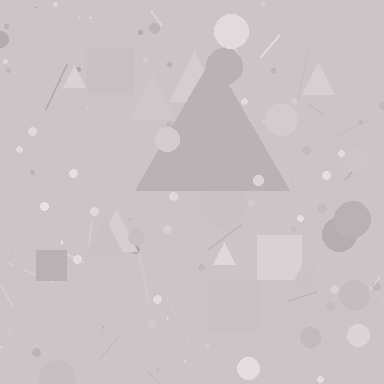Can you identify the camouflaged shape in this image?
The camouflaged shape is a triangle.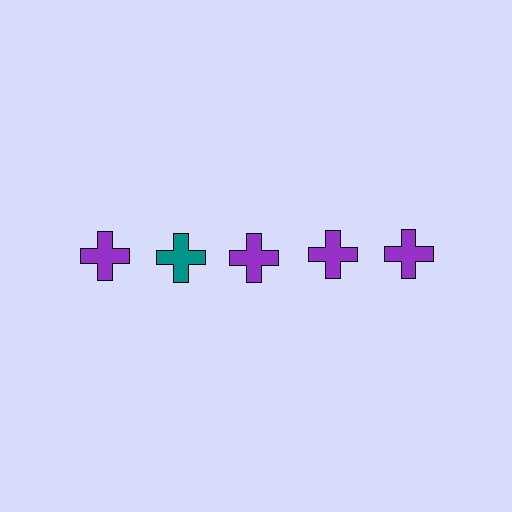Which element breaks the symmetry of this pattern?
The teal cross in the top row, second from left column breaks the symmetry. All other shapes are purple crosses.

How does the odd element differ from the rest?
It has a different color: teal instead of purple.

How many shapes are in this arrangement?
There are 5 shapes arranged in a grid pattern.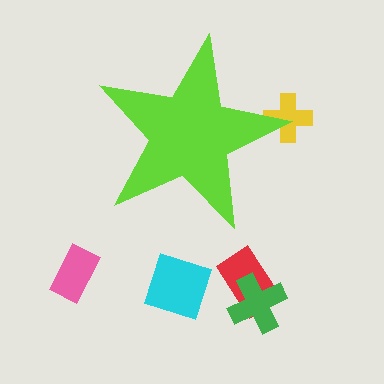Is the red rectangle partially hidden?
No, the red rectangle is fully visible.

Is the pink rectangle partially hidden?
No, the pink rectangle is fully visible.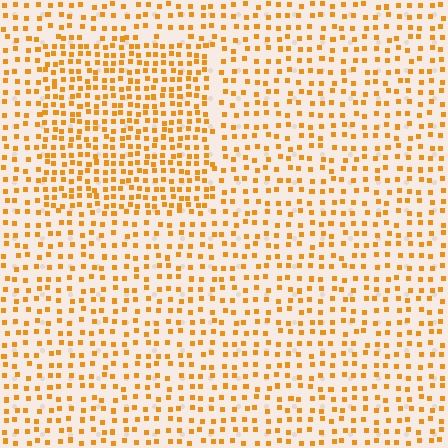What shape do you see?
I see a rectangle.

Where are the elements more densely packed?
The elements are more densely packed inside the rectangle boundary.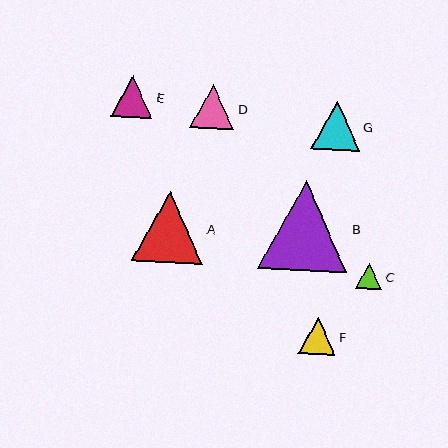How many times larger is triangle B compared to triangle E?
Triangle B is approximately 2.2 times the size of triangle E.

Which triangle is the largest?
Triangle B is the largest with a size of approximately 90 pixels.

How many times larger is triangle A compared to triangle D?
Triangle A is approximately 1.6 times the size of triangle D.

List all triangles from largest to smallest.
From largest to smallest: B, A, G, D, E, F, C.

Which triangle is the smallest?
Triangle C is the smallest with a size of approximately 26 pixels.